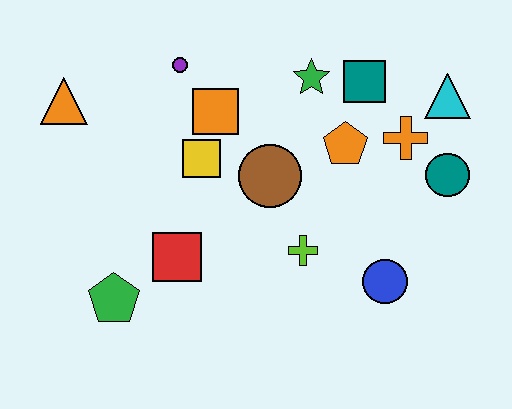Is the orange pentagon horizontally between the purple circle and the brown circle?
No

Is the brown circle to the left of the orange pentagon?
Yes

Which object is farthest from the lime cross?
The orange triangle is farthest from the lime cross.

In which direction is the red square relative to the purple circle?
The red square is below the purple circle.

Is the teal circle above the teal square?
No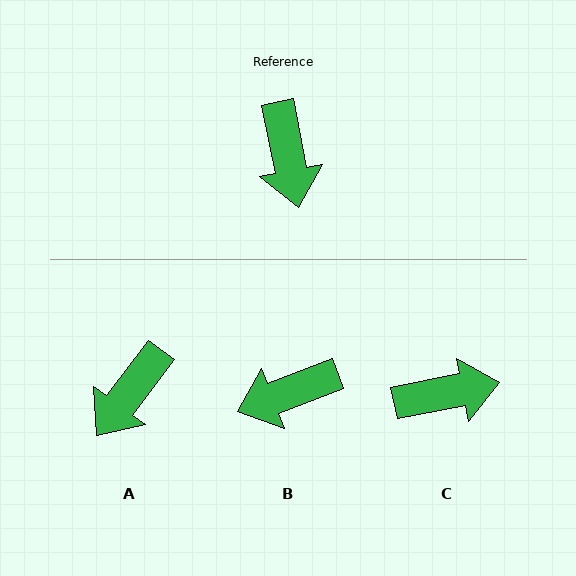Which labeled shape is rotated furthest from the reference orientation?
C, about 90 degrees away.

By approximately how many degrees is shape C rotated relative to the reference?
Approximately 90 degrees counter-clockwise.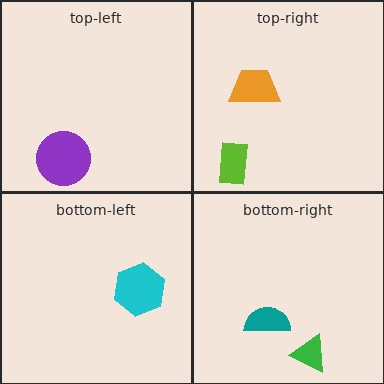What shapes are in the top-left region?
The purple circle.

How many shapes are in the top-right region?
2.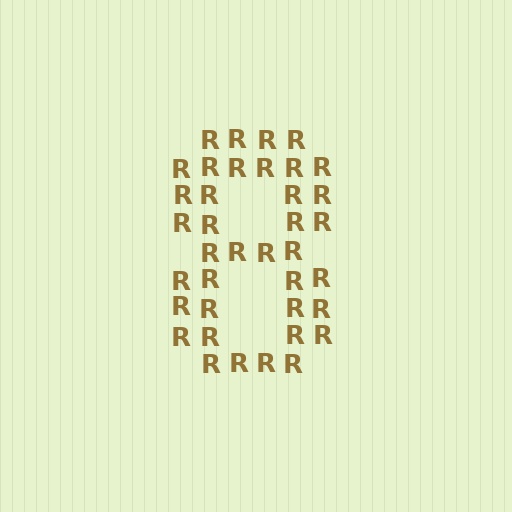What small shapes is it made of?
It is made of small letter R's.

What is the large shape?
The large shape is the digit 8.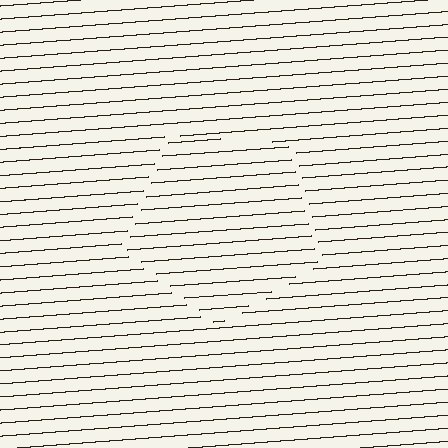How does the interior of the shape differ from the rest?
The interior of the shape contains the same grating, shifted by half a period — the contour is defined by the phase discontinuity where line-ends from the inner and outer gratings abut.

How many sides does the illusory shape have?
5 sides — the line-ends trace a pentagon.